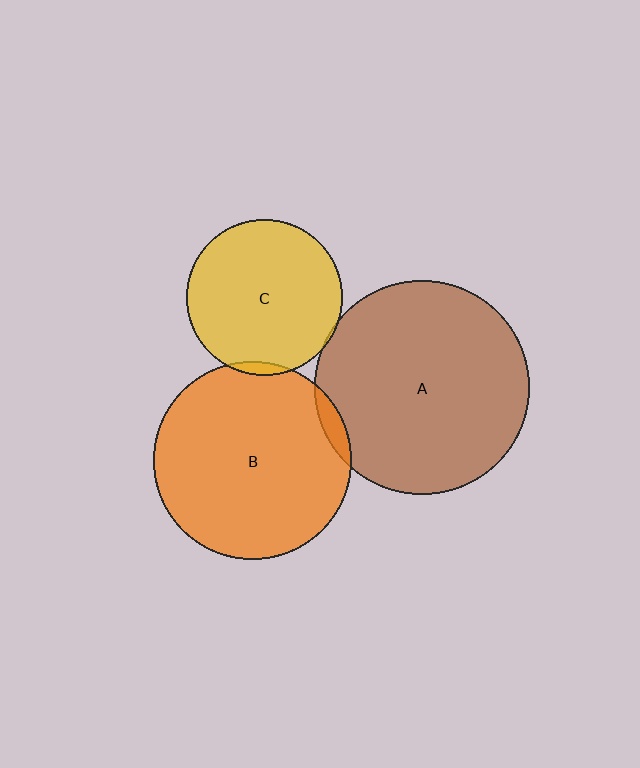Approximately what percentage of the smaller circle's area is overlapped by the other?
Approximately 5%.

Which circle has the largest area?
Circle A (brown).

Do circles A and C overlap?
Yes.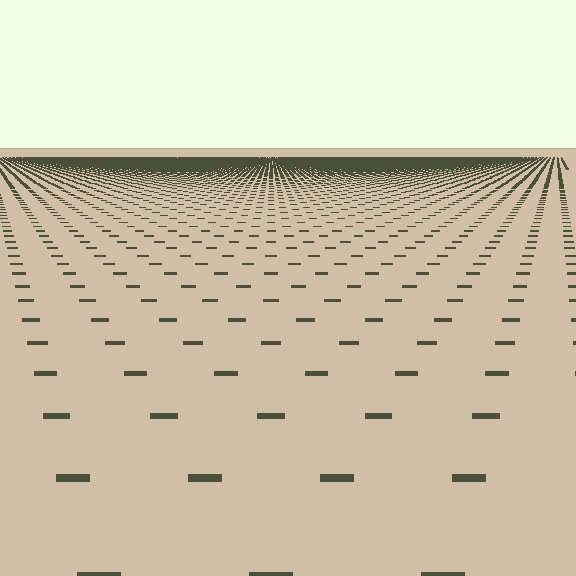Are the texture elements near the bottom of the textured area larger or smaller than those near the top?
Larger. Near the bottom, elements are closer to the viewer and appear at a bigger on-screen size.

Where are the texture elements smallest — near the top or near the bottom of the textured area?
Near the top.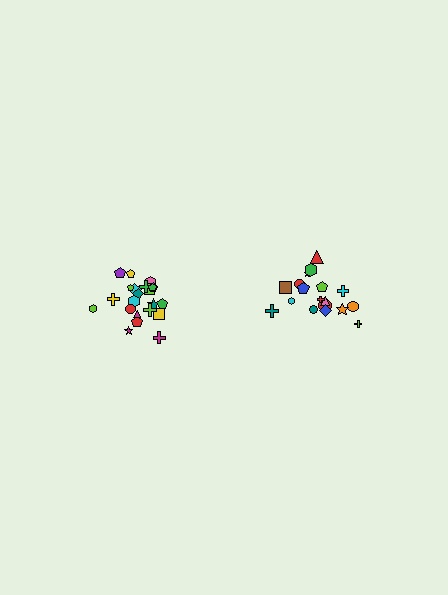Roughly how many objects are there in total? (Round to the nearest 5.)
Roughly 40 objects in total.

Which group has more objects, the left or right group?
The left group.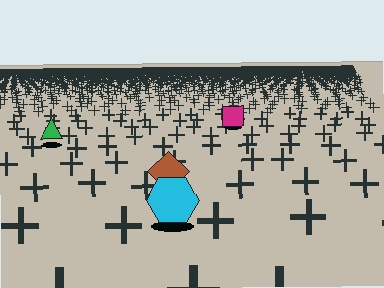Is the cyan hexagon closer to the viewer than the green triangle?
Yes. The cyan hexagon is closer — you can tell from the texture gradient: the ground texture is coarser near it.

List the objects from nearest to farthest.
From nearest to farthest: the cyan hexagon, the brown diamond, the green triangle, the magenta square.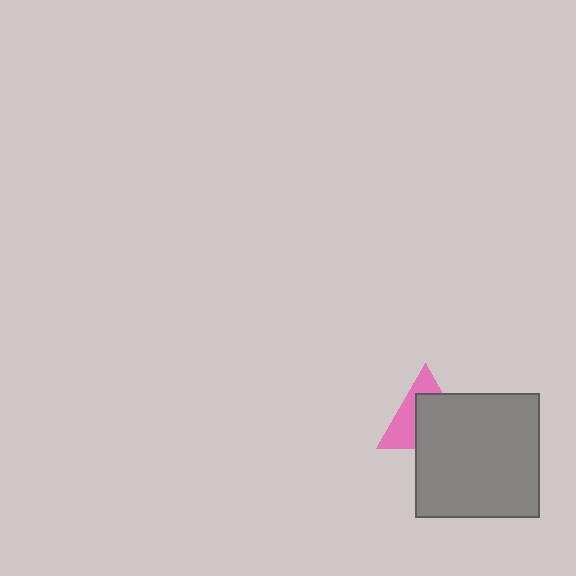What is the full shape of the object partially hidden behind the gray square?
The partially hidden object is a pink triangle.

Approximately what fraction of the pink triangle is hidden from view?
Roughly 56% of the pink triangle is hidden behind the gray square.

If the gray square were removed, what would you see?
You would see the complete pink triangle.